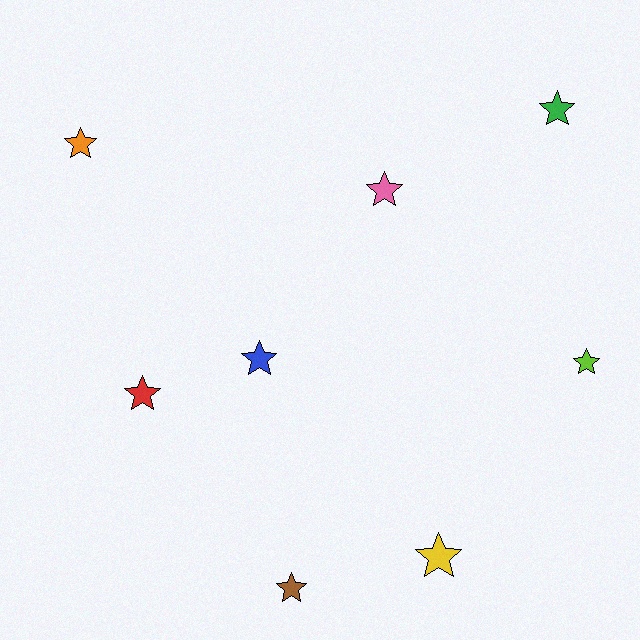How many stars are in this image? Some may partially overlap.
There are 8 stars.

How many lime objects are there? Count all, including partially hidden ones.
There is 1 lime object.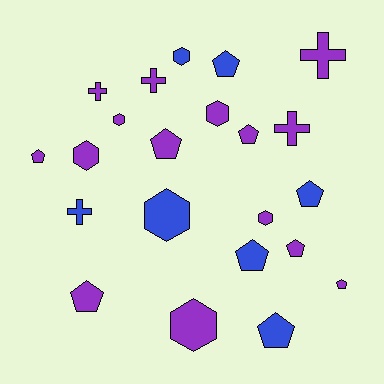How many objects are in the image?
There are 22 objects.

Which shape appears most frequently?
Pentagon, with 10 objects.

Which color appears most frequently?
Purple, with 15 objects.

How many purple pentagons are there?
There are 6 purple pentagons.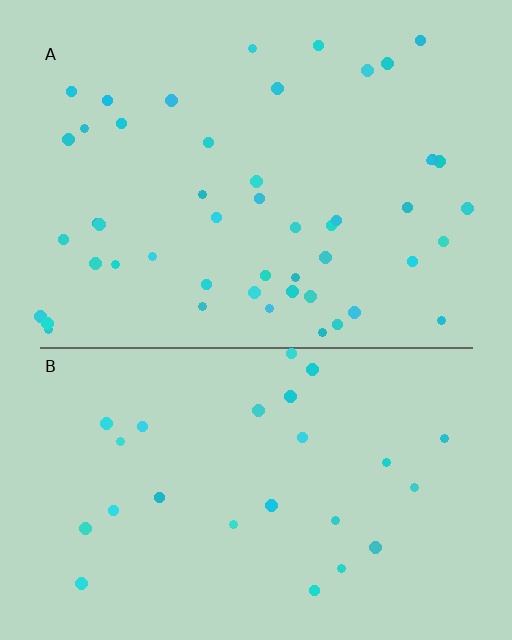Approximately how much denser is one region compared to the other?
Approximately 1.9× — region A over region B.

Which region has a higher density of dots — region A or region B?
A (the top).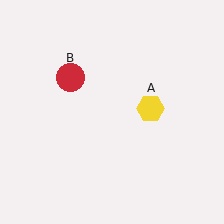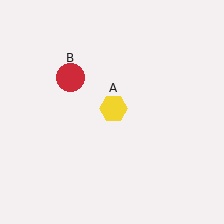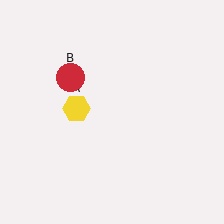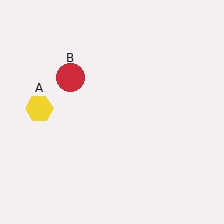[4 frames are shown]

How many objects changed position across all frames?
1 object changed position: yellow hexagon (object A).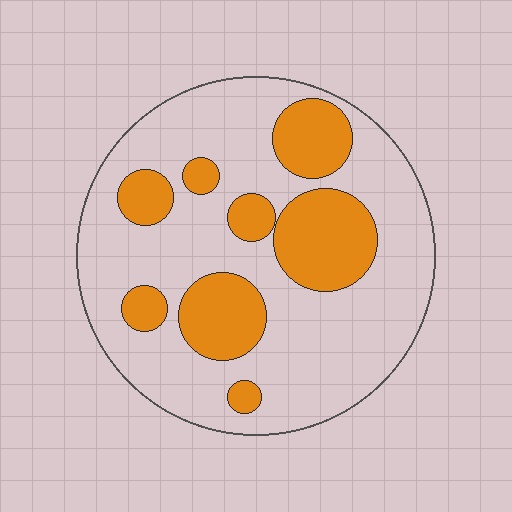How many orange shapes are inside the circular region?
8.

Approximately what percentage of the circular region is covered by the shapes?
Approximately 30%.